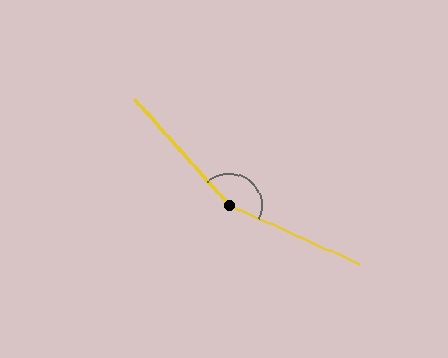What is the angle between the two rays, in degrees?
Approximately 156 degrees.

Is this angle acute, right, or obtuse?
It is obtuse.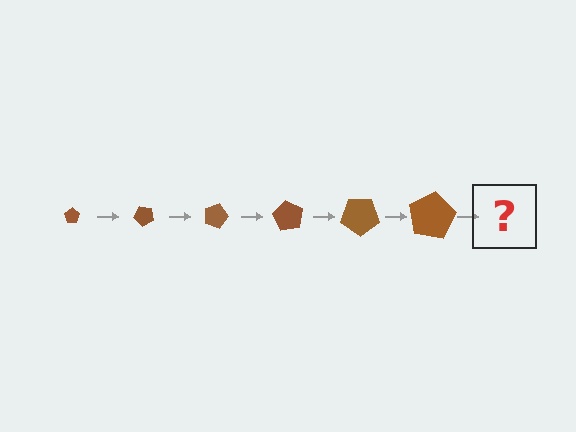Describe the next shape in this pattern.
It should be a pentagon, larger than the previous one and rotated 270 degrees from the start.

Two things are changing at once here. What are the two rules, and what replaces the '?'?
The two rules are that the pentagon grows larger each step and it rotates 45 degrees each step. The '?' should be a pentagon, larger than the previous one and rotated 270 degrees from the start.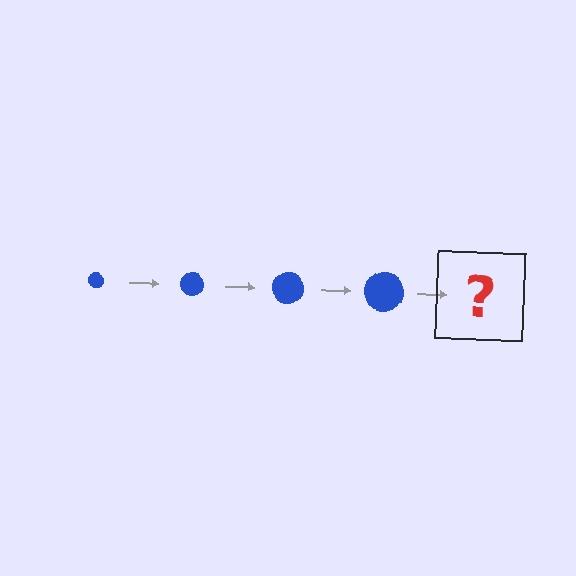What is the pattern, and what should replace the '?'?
The pattern is that the circle gets progressively larger each step. The '?' should be a blue circle, larger than the previous one.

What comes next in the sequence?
The next element should be a blue circle, larger than the previous one.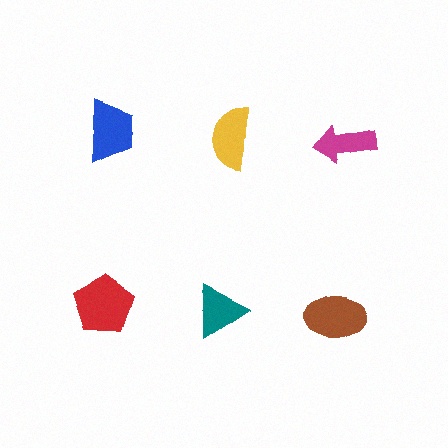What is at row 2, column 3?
A brown ellipse.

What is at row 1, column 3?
A magenta arrow.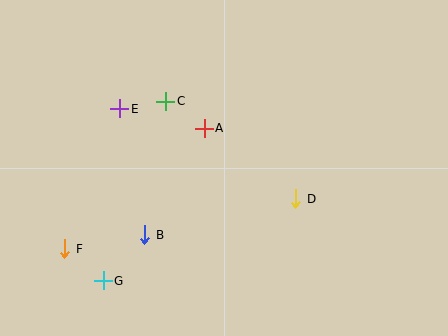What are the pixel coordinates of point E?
Point E is at (120, 109).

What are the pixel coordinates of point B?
Point B is at (145, 235).